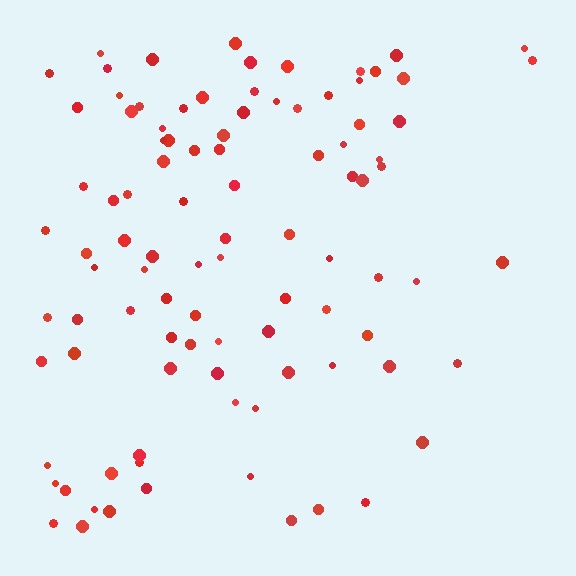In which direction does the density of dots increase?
From right to left, with the left side densest.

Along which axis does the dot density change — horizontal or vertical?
Horizontal.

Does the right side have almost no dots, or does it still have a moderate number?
Still a moderate number, just noticeably fewer than the left.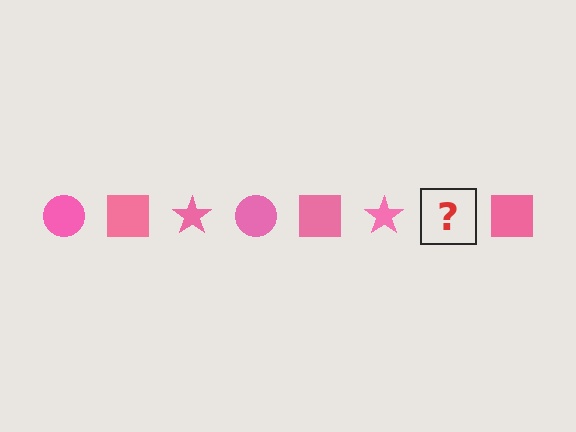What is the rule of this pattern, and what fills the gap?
The rule is that the pattern cycles through circle, square, star shapes in pink. The gap should be filled with a pink circle.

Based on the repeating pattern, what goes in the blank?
The blank should be a pink circle.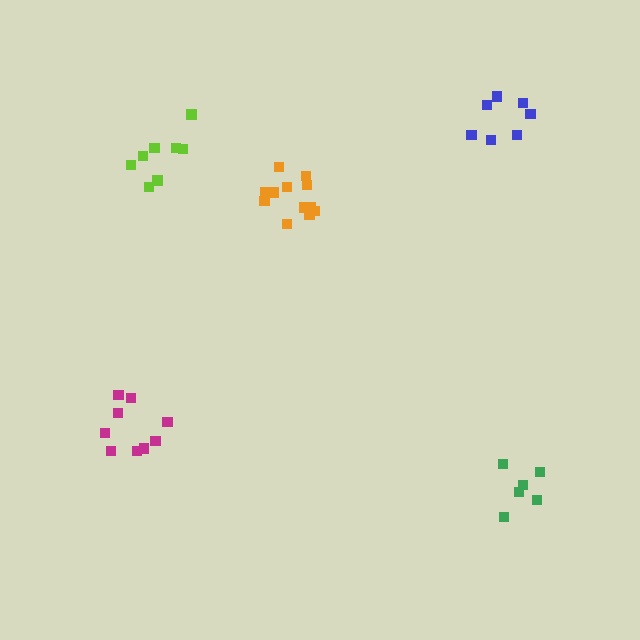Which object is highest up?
The blue cluster is topmost.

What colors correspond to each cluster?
The clusters are colored: blue, lime, orange, magenta, green.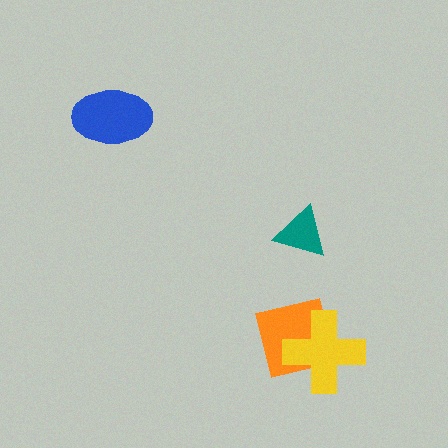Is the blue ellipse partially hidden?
No, no other shape covers it.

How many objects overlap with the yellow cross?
1 object overlaps with the yellow cross.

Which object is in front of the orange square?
The yellow cross is in front of the orange square.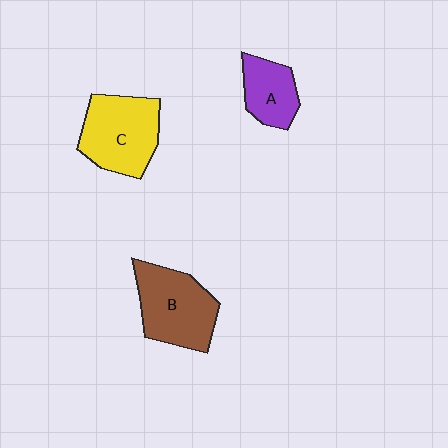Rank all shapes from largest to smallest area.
From largest to smallest: C (yellow), B (brown), A (purple).